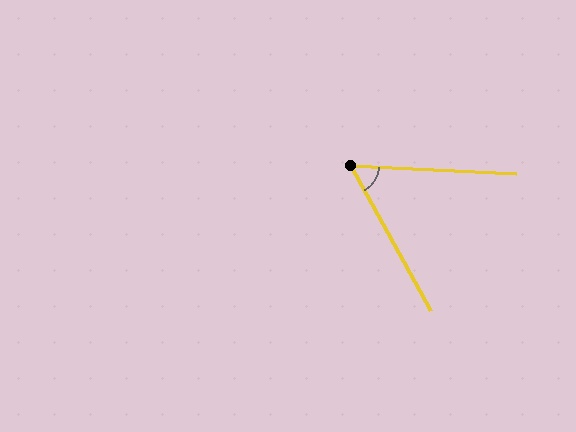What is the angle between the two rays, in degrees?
Approximately 58 degrees.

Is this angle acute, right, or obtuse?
It is acute.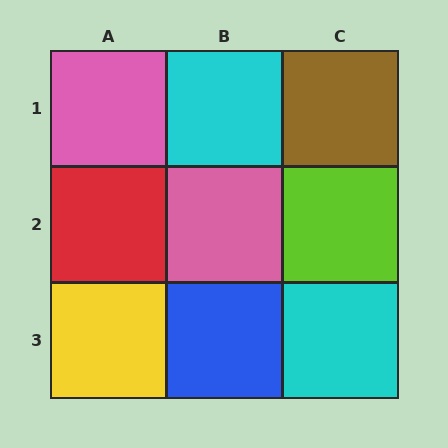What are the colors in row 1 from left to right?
Pink, cyan, brown.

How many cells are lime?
1 cell is lime.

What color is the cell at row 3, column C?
Cyan.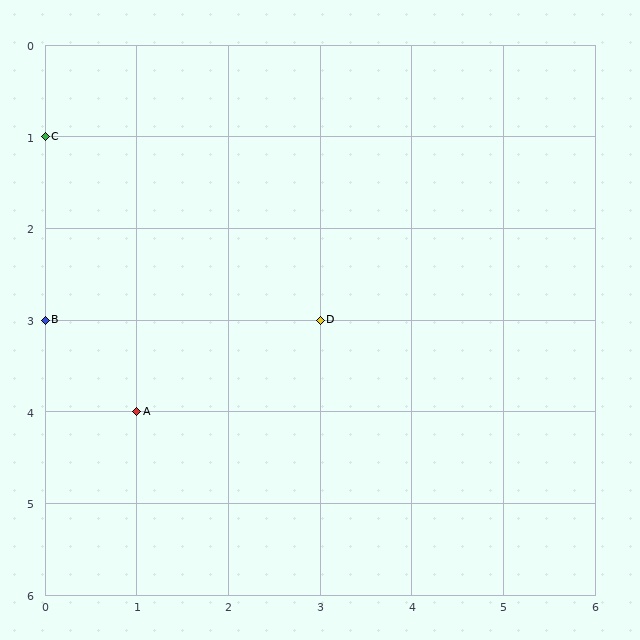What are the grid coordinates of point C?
Point C is at grid coordinates (0, 1).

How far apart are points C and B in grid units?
Points C and B are 2 rows apart.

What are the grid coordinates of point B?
Point B is at grid coordinates (0, 3).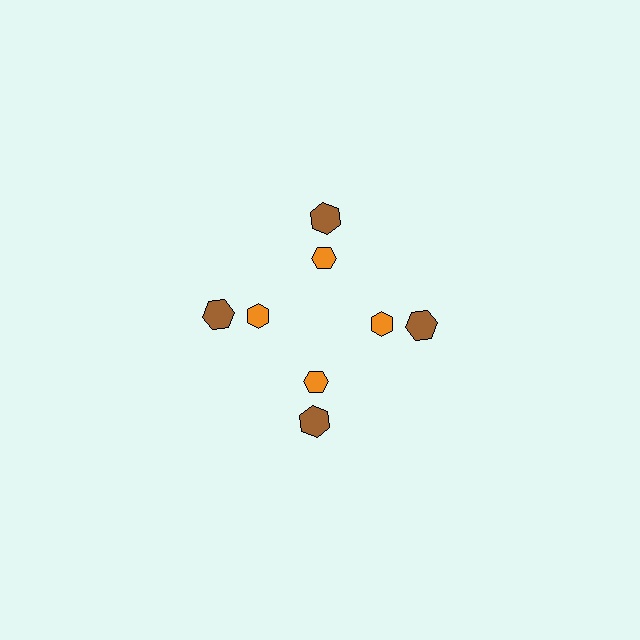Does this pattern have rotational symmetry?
Yes, this pattern has 4-fold rotational symmetry. It looks the same after rotating 90 degrees around the center.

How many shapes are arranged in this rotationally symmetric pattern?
There are 8 shapes, arranged in 4 groups of 2.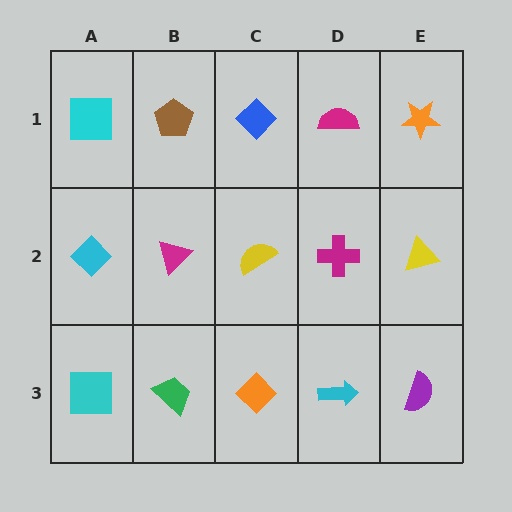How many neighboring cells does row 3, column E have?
2.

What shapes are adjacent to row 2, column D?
A magenta semicircle (row 1, column D), a cyan arrow (row 3, column D), a yellow semicircle (row 2, column C), a yellow triangle (row 2, column E).